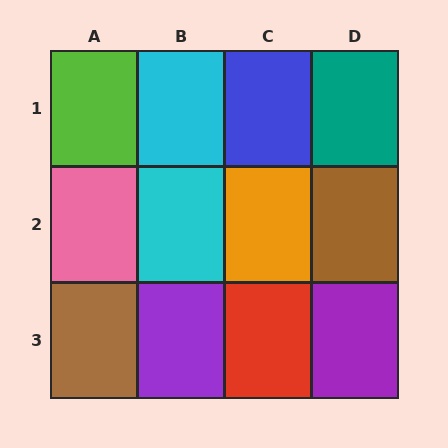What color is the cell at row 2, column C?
Orange.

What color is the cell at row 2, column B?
Cyan.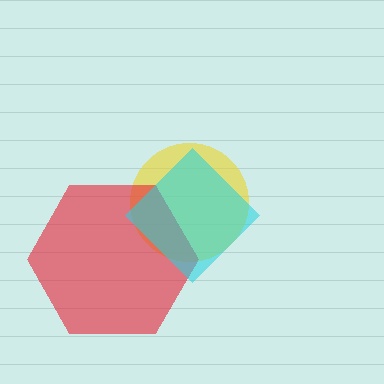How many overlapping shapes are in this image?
There are 3 overlapping shapes in the image.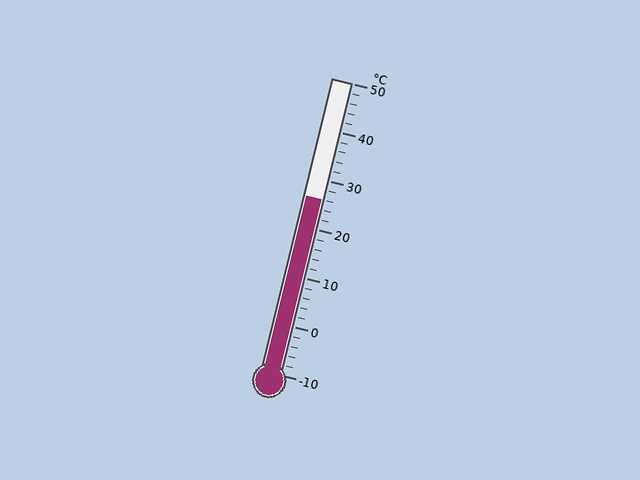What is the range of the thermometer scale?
The thermometer scale ranges from -10°C to 50°C.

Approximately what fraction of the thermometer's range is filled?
The thermometer is filled to approximately 60% of its range.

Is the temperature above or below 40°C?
The temperature is below 40°C.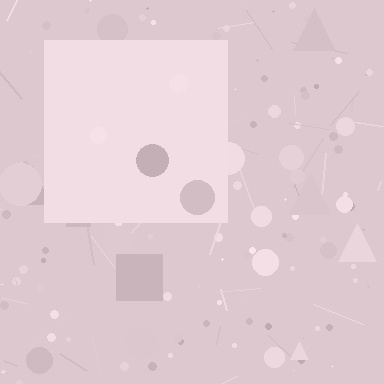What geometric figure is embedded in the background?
A square is embedded in the background.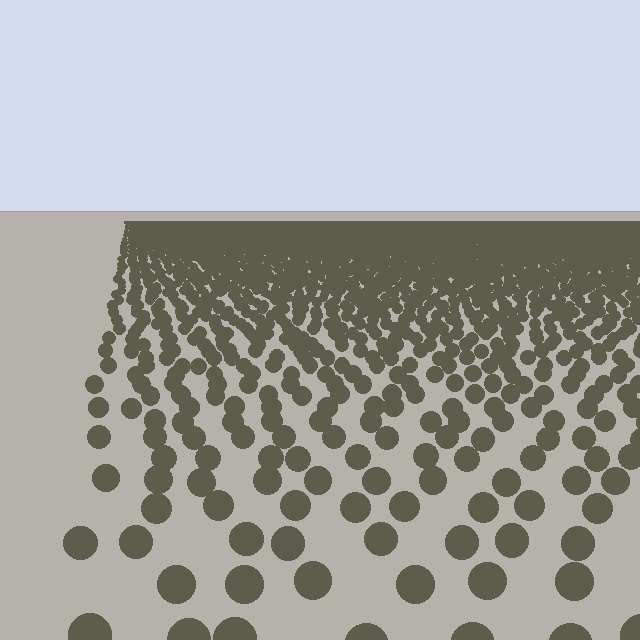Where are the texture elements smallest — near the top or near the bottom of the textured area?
Near the top.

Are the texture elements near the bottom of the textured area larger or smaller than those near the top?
Larger. Near the bottom, elements are closer to the viewer and appear at a bigger on-screen size.